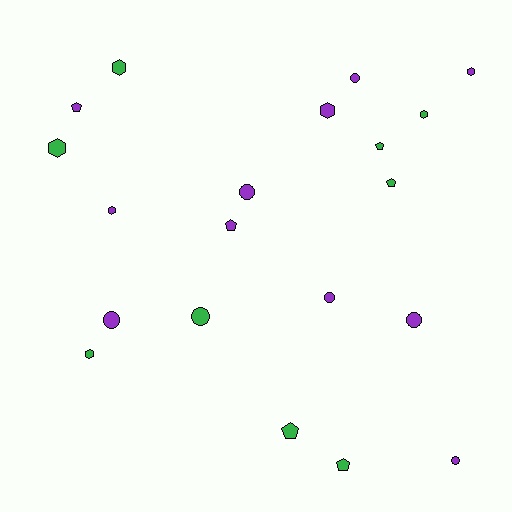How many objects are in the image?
There are 20 objects.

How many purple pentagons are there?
There are 2 purple pentagons.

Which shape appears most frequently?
Circle, with 7 objects.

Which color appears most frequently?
Purple, with 11 objects.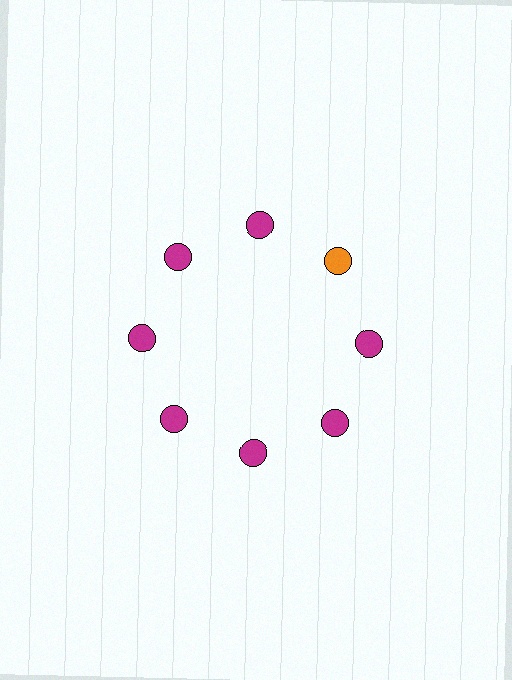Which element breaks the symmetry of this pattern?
The orange circle at roughly the 2 o'clock position breaks the symmetry. All other shapes are magenta circles.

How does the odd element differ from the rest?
It has a different color: orange instead of magenta.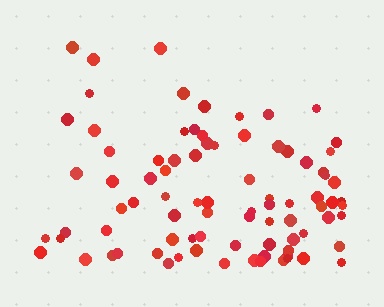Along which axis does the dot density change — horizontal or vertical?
Vertical.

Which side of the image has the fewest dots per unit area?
The top.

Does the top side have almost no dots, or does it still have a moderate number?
Still a moderate number, just noticeably fewer than the bottom.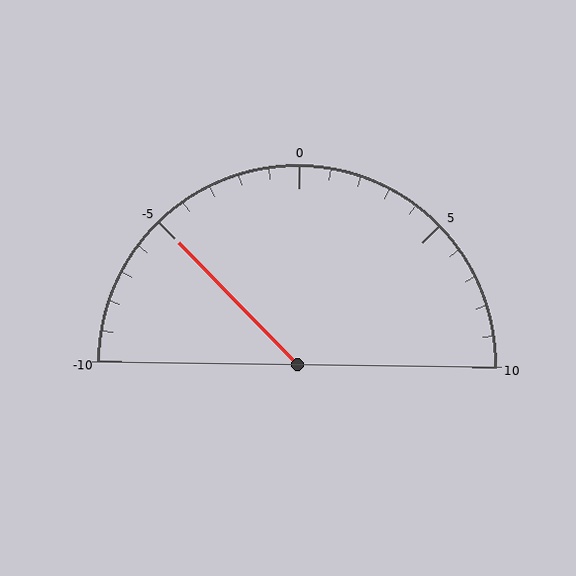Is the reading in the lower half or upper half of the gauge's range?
The reading is in the lower half of the range (-10 to 10).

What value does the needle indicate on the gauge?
The needle indicates approximately -5.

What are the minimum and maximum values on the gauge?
The gauge ranges from -10 to 10.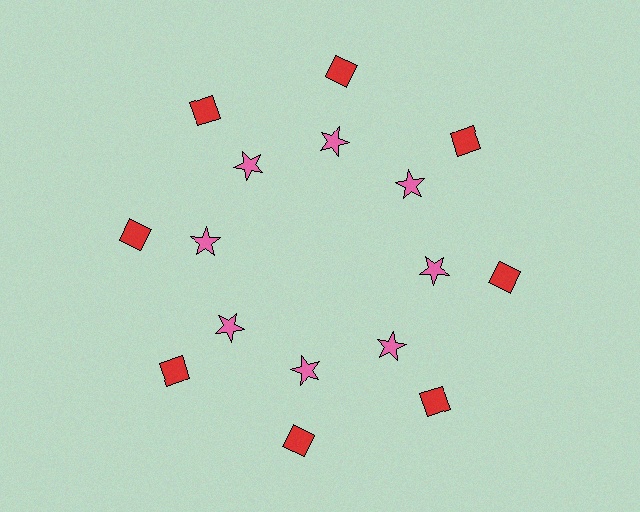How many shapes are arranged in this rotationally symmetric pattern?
There are 16 shapes, arranged in 8 groups of 2.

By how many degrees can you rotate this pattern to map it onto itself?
The pattern maps onto itself every 45 degrees of rotation.